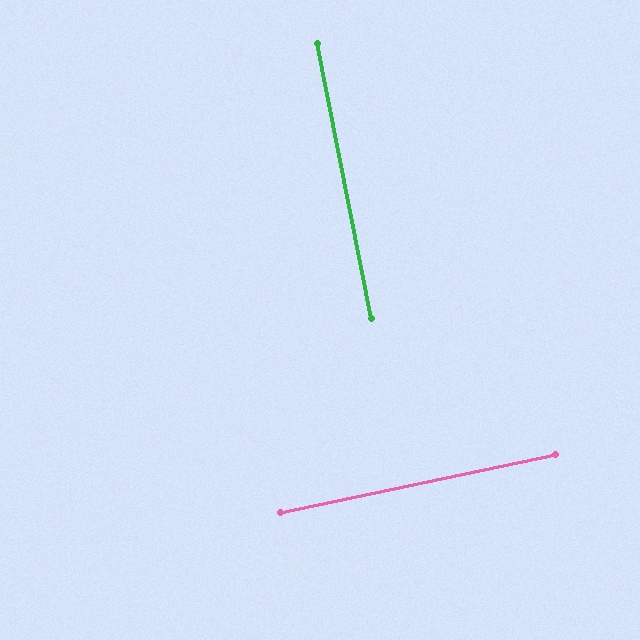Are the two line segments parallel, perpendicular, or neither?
Perpendicular — they meet at approximately 89°.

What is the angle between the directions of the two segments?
Approximately 89 degrees.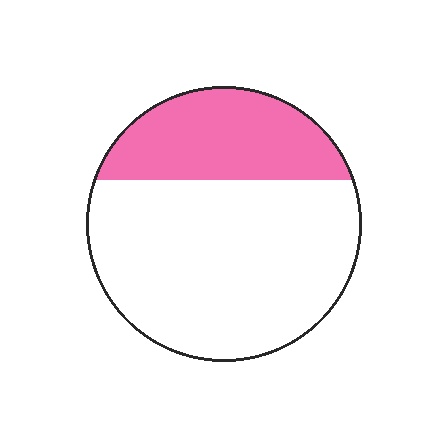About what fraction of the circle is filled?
About one third (1/3).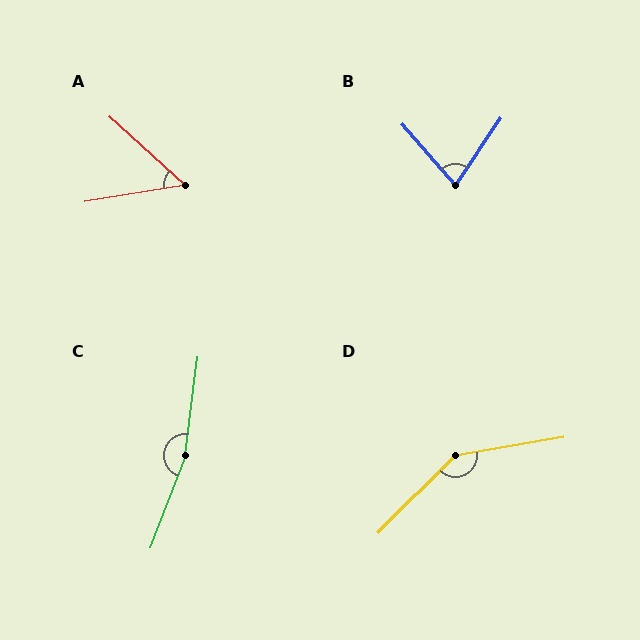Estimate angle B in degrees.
Approximately 75 degrees.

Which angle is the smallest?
A, at approximately 52 degrees.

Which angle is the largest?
C, at approximately 166 degrees.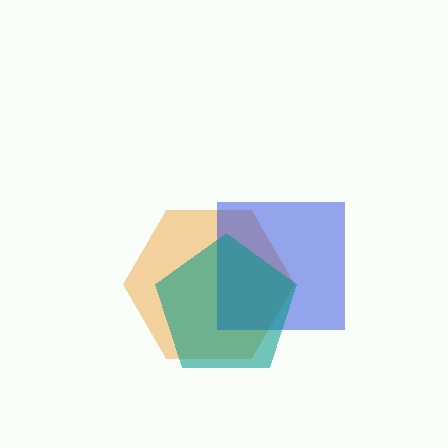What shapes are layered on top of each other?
The layered shapes are: an orange hexagon, a blue square, a teal pentagon.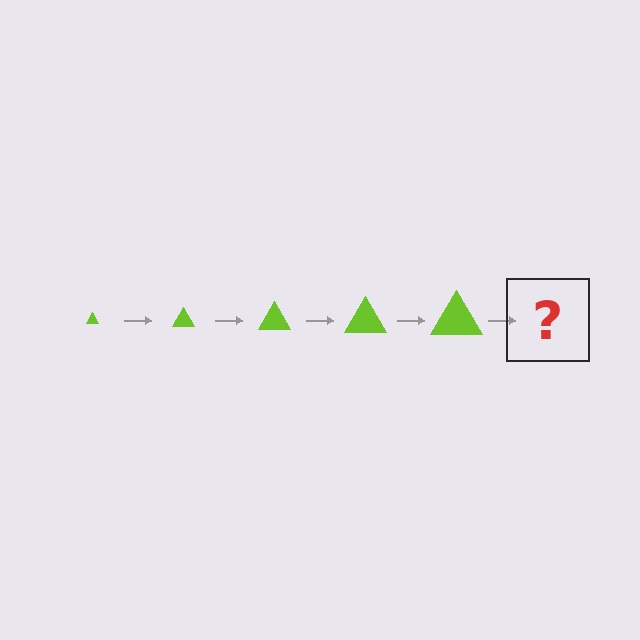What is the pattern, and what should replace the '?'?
The pattern is that the triangle gets progressively larger each step. The '?' should be a lime triangle, larger than the previous one.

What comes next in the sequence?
The next element should be a lime triangle, larger than the previous one.